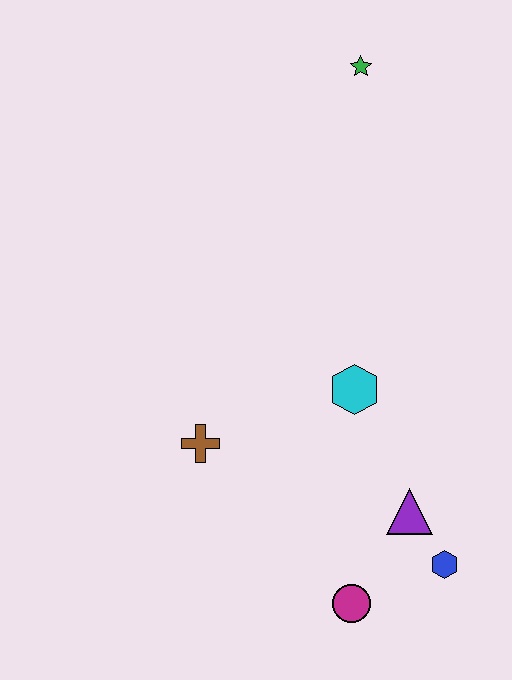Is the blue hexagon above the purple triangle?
No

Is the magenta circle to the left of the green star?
Yes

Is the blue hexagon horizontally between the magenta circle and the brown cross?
No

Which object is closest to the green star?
The cyan hexagon is closest to the green star.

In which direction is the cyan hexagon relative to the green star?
The cyan hexagon is below the green star.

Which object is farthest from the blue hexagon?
The green star is farthest from the blue hexagon.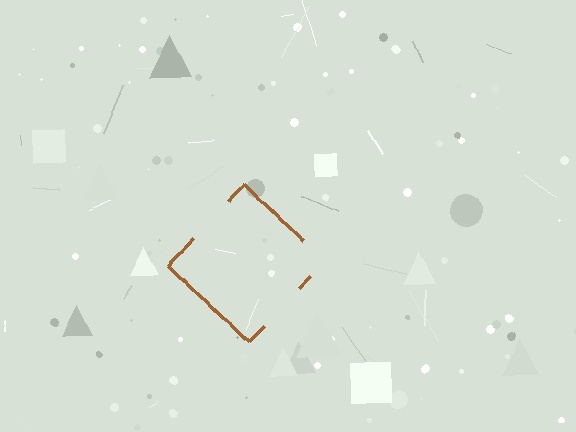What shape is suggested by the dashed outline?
The dashed outline suggests a diamond.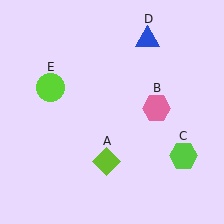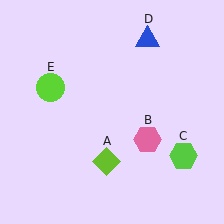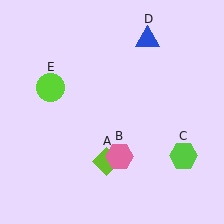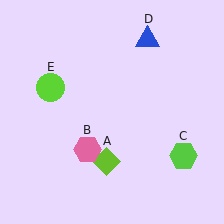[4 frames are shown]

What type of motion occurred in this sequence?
The pink hexagon (object B) rotated clockwise around the center of the scene.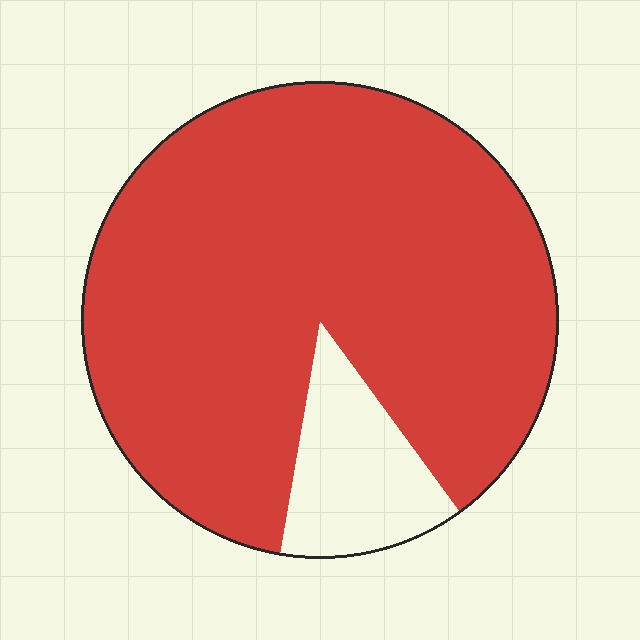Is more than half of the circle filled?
Yes.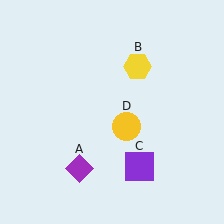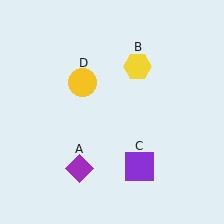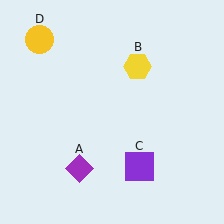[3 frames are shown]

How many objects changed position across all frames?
1 object changed position: yellow circle (object D).